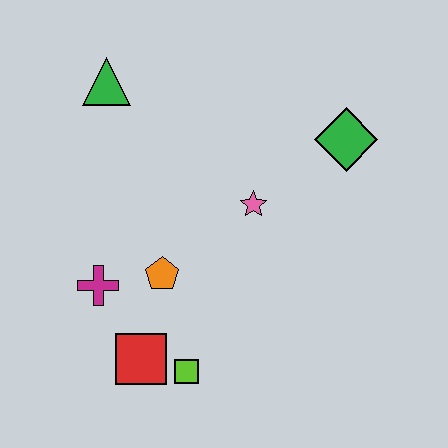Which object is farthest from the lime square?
The green triangle is farthest from the lime square.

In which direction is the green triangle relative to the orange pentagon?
The green triangle is above the orange pentagon.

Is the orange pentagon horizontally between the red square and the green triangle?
No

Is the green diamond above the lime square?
Yes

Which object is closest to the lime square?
The red square is closest to the lime square.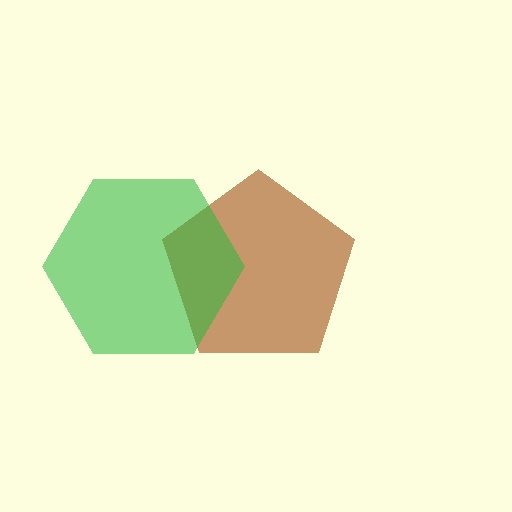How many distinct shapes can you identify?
There are 2 distinct shapes: a brown pentagon, a green hexagon.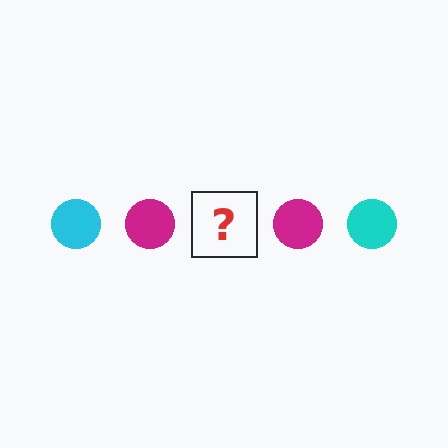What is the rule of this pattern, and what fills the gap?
The rule is that the pattern cycles through cyan, magenta circles. The gap should be filled with a cyan circle.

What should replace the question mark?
The question mark should be replaced with a cyan circle.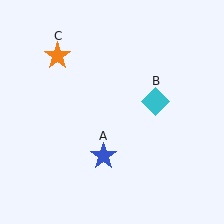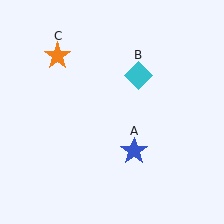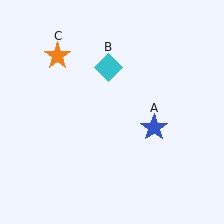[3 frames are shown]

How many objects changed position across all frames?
2 objects changed position: blue star (object A), cyan diamond (object B).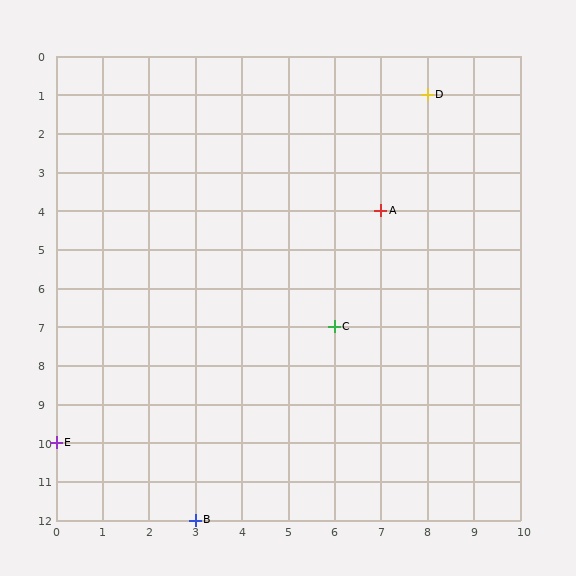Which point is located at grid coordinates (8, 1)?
Point D is at (8, 1).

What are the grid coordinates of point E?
Point E is at grid coordinates (0, 10).